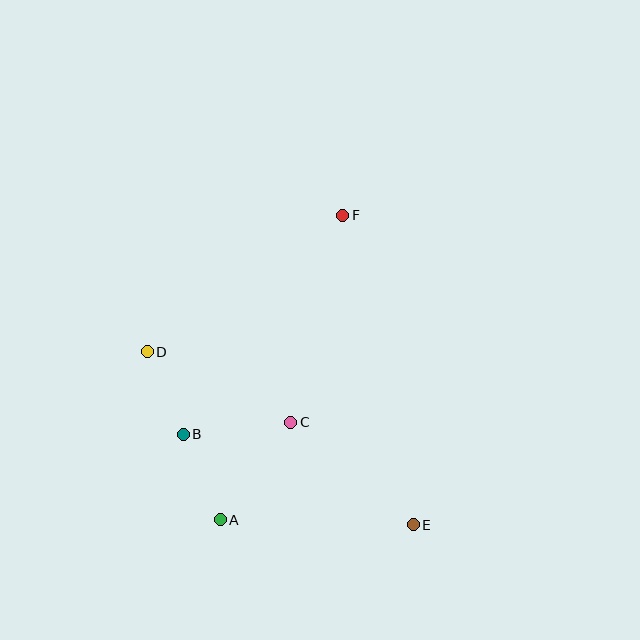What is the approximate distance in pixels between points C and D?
The distance between C and D is approximately 160 pixels.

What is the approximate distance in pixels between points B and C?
The distance between B and C is approximately 108 pixels.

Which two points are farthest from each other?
Points A and F are farthest from each other.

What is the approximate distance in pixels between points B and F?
The distance between B and F is approximately 271 pixels.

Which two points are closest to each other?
Points B and D are closest to each other.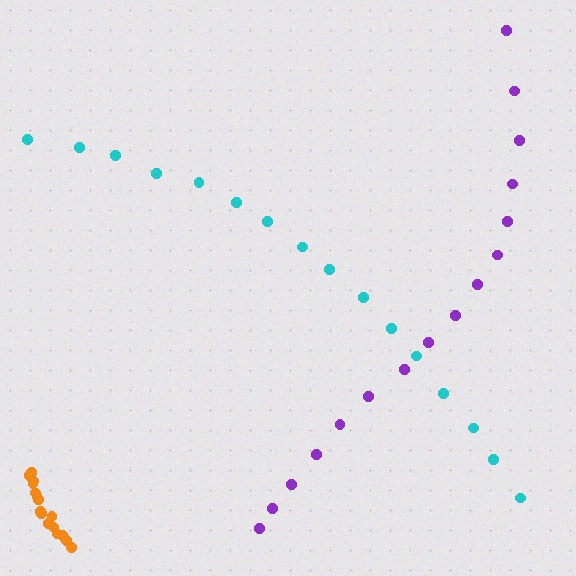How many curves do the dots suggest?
There are 3 distinct paths.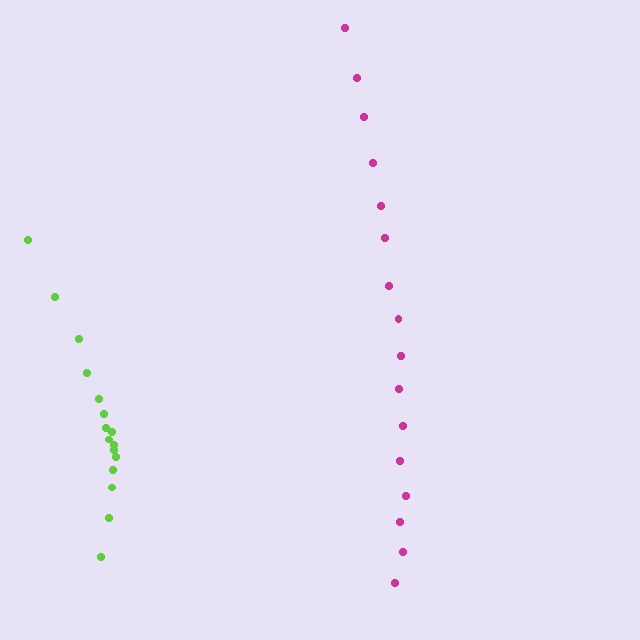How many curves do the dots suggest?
There are 2 distinct paths.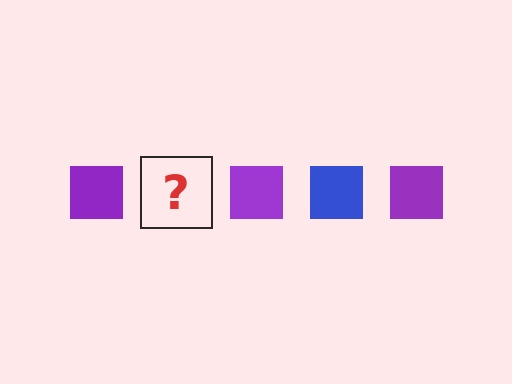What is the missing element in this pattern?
The missing element is a blue square.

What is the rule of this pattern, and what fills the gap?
The rule is that the pattern cycles through purple, blue squares. The gap should be filled with a blue square.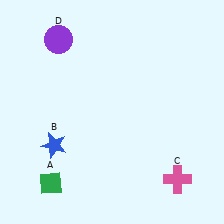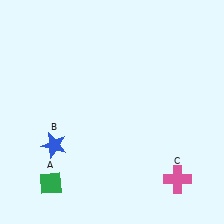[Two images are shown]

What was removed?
The purple circle (D) was removed in Image 2.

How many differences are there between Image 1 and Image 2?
There is 1 difference between the two images.